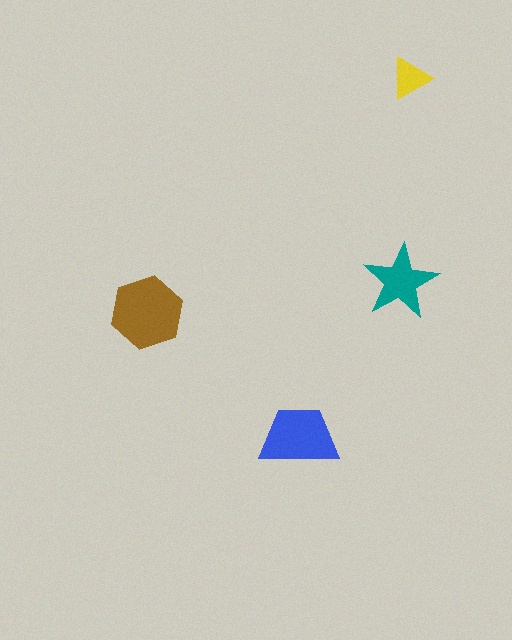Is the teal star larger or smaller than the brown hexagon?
Smaller.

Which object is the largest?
The brown hexagon.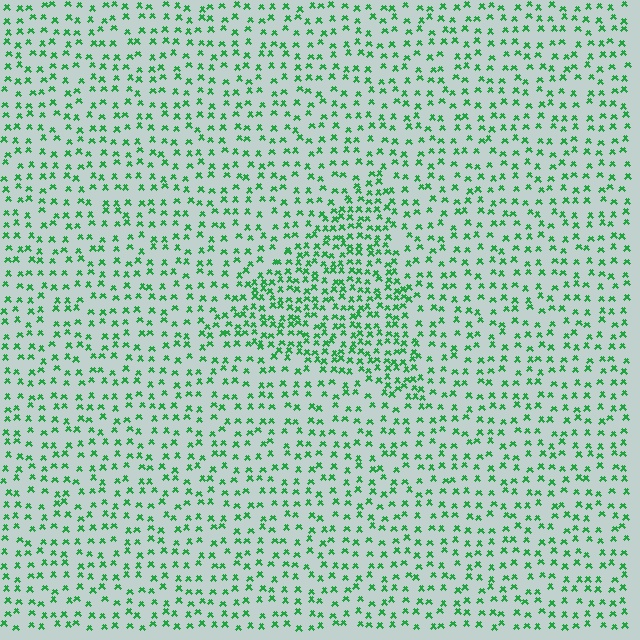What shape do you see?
I see a triangle.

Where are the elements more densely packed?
The elements are more densely packed inside the triangle boundary.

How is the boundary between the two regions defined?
The boundary is defined by a change in element density (approximately 1.9x ratio). All elements are the same color, size, and shape.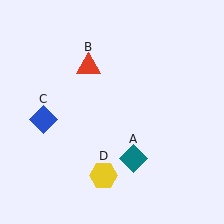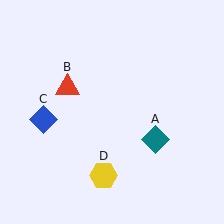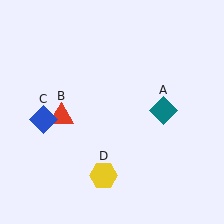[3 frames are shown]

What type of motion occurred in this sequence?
The teal diamond (object A), red triangle (object B) rotated counterclockwise around the center of the scene.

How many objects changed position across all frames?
2 objects changed position: teal diamond (object A), red triangle (object B).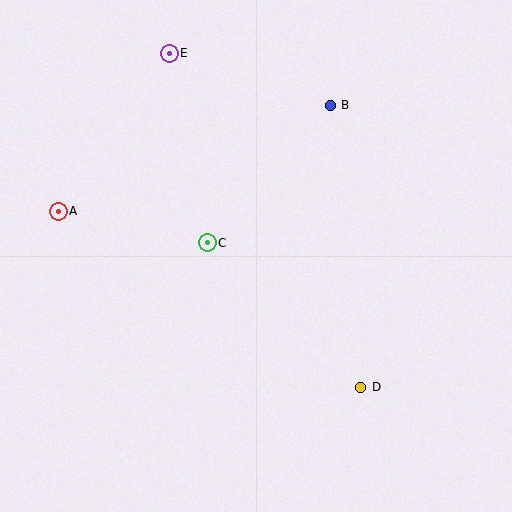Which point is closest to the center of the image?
Point C at (207, 243) is closest to the center.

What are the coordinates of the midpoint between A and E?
The midpoint between A and E is at (114, 132).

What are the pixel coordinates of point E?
Point E is at (169, 53).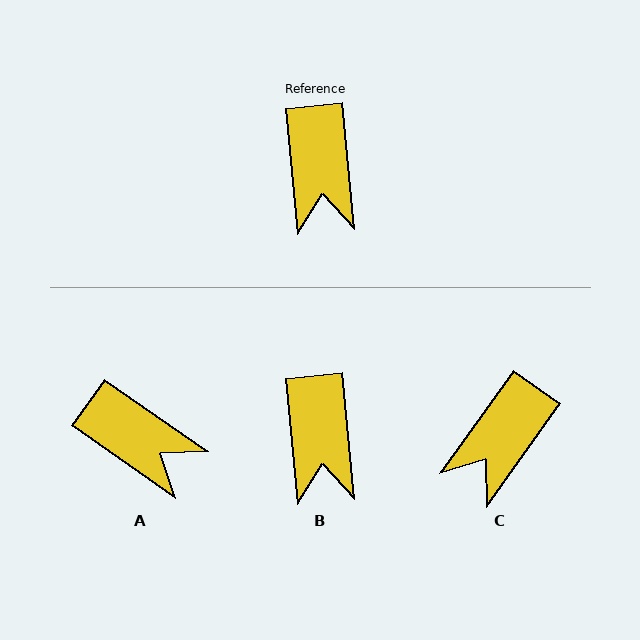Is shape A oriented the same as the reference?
No, it is off by about 49 degrees.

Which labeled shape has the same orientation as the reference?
B.